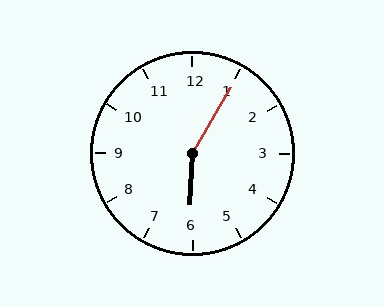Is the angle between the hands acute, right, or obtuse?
It is obtuse.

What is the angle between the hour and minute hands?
Approximately 152 degrees.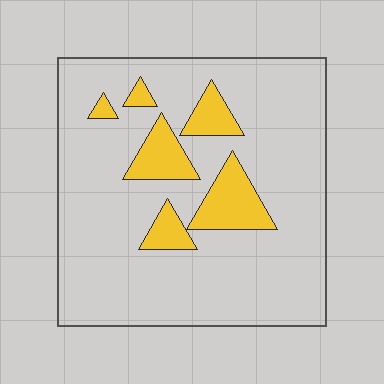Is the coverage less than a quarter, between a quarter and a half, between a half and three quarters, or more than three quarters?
Less than a quarter.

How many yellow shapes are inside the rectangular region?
6.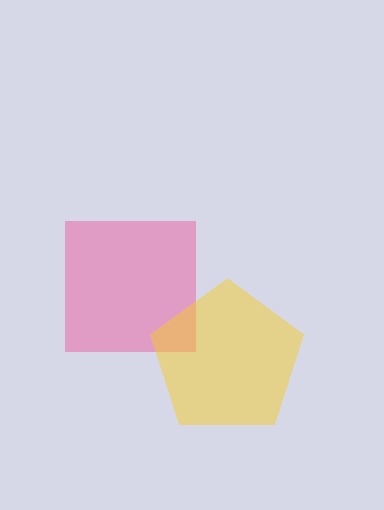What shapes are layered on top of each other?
The layered shapes are: a pink square, a yellow pentagon.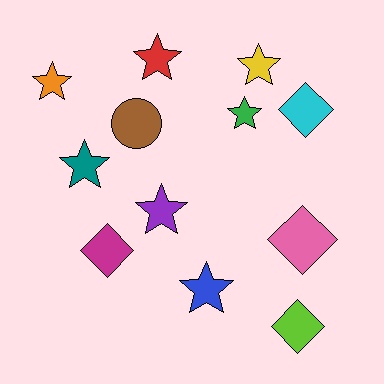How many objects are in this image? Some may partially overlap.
There are 12 objects.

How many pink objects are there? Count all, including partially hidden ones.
There is 1 pink object.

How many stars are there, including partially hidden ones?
There are 7 stars.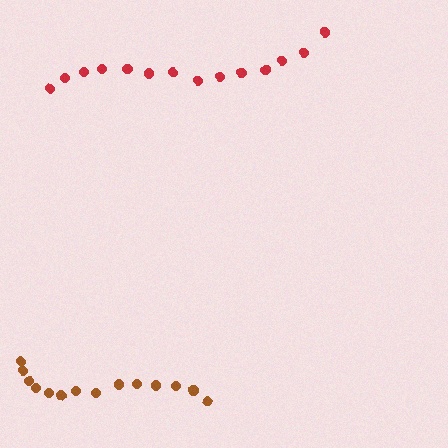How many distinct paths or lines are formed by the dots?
There are 2 distinct paths.